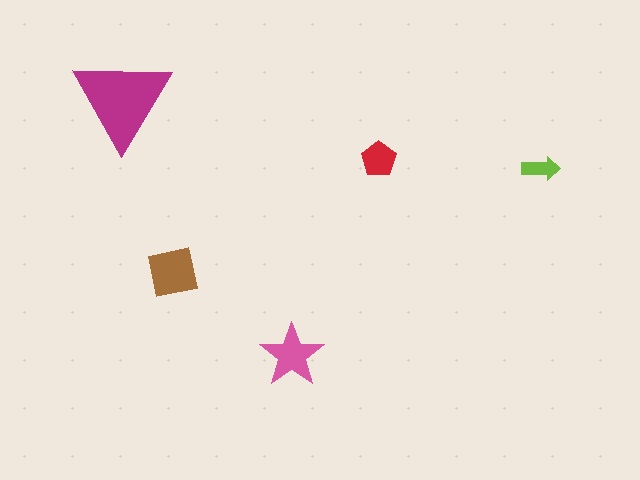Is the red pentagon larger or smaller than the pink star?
Smaller.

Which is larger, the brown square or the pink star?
The brown square.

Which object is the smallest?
The lime arrow.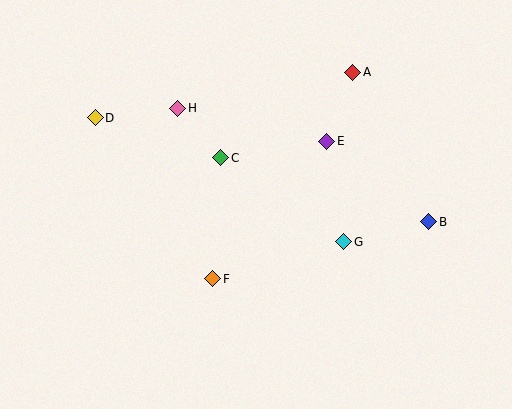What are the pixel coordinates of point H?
Point H is at (178, 108).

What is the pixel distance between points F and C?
The distance between F and C is 122 pixels.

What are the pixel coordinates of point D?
Point D is at (95, 118).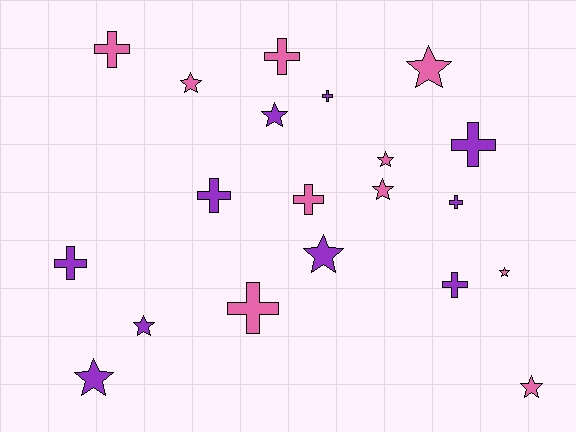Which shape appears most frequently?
Star, with 10 objects.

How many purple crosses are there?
There are 6 purple crosses.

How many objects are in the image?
There are 20 objects.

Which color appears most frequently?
Pink, with 10 objects.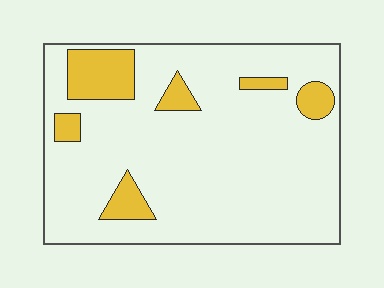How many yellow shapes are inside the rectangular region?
6.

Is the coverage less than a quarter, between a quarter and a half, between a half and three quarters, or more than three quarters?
Less than a quarter.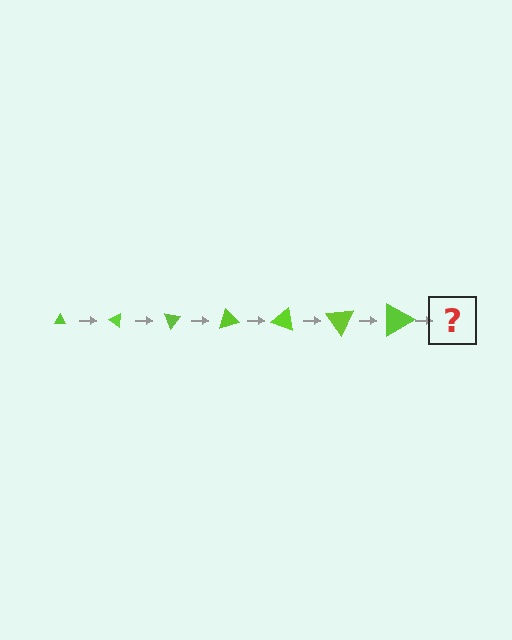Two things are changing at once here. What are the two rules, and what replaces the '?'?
The two rules are that the triangle grows larger each step and it rotates 35 degrees each step. The '?' should be a triangle, larger than the previous one and rotated 245 degrees from the start.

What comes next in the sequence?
The next element should be a triangle, larger than the previous one and rotated 245 degrees from the start.